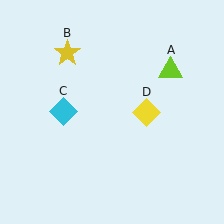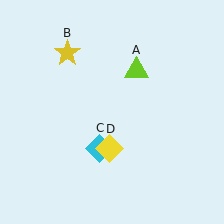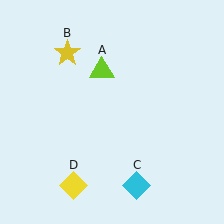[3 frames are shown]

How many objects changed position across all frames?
3 objects changed position: lime triangle (object A), cyan diamond (object C), yellow diamond (object D).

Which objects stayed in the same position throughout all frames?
Yellow star (object B) remained stationary.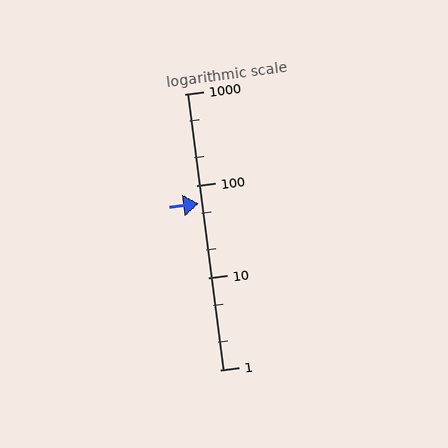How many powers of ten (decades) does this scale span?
The scale spans 3 decades, from 1 to 1000.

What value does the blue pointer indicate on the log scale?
The pointer indicates approximately 65.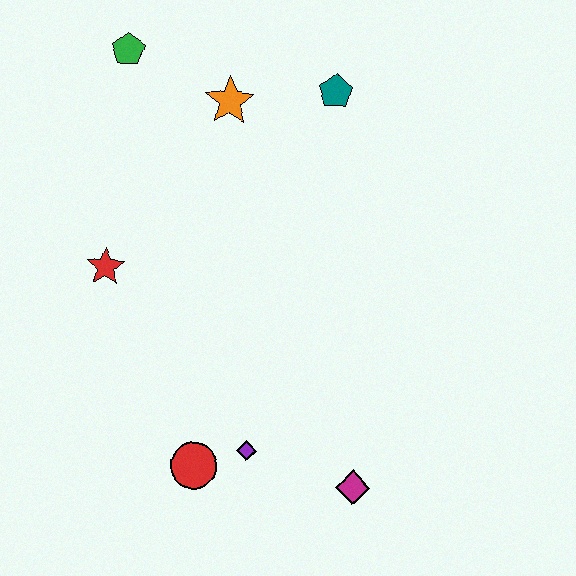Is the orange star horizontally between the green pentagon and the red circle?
No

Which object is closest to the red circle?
The purple diamond is closest to the red circle.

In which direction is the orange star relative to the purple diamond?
The orange star is above the purple diamond.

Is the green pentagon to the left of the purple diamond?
Yes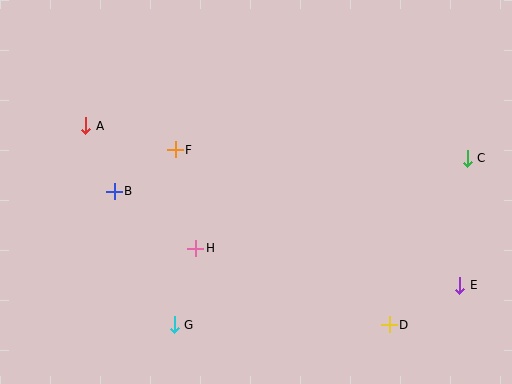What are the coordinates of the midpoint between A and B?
The midpoint between A and B is at (100, 159).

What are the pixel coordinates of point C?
Point C is at (467, 158).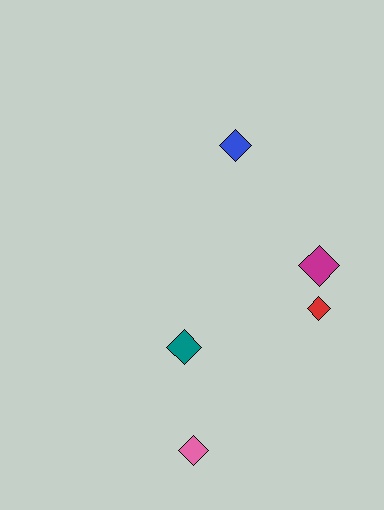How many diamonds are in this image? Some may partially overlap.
There are 5 diamonds.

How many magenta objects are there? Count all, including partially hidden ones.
There is 1 magenta object.